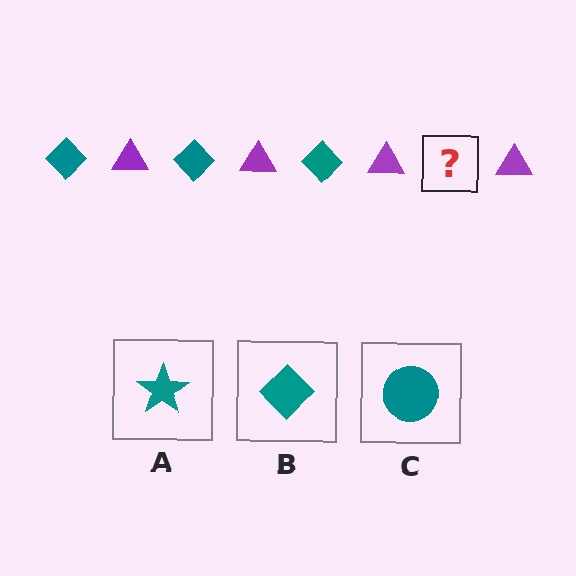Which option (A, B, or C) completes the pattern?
B.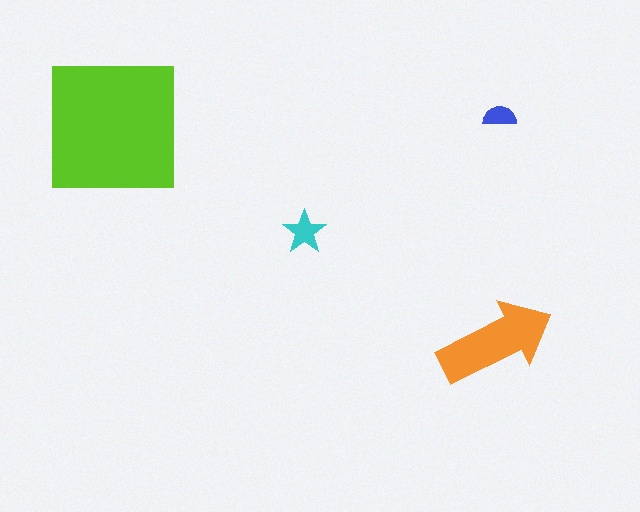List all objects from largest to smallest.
The lime square, the orange arrow, the cyan star, the blue semicircle.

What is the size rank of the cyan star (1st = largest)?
3rd.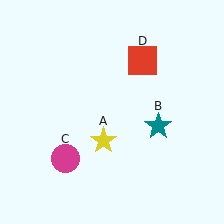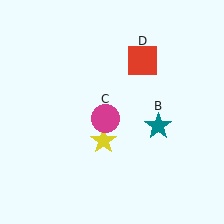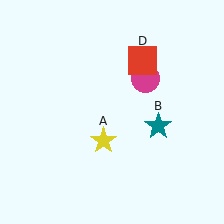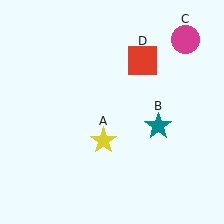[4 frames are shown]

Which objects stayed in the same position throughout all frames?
Yellow star (object A) and teal star (object B) and red square (object D) remained stationary.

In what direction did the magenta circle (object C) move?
The magenta circle (object C) moved up and to the right.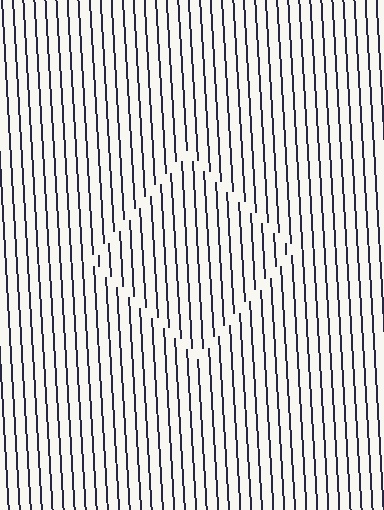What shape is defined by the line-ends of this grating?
An illusory square. The interior of the shape contains the same grating, shifted by half a period — the contour is defined by the phase discontinuity where line-ends from the inner and outer gratings abut.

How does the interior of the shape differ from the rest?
The interior of the shape contains the same grating, shifted by half a period — the contour is defined by the phase discontinuity where line-ends from the inner and outer gratings abut.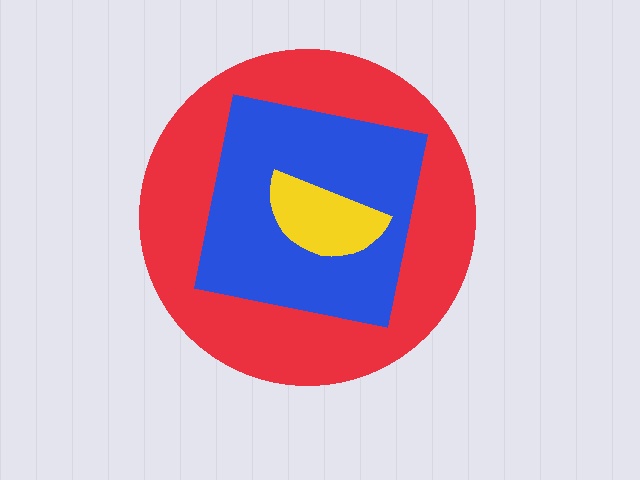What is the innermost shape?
The yellow semicircle.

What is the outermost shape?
The red circle.